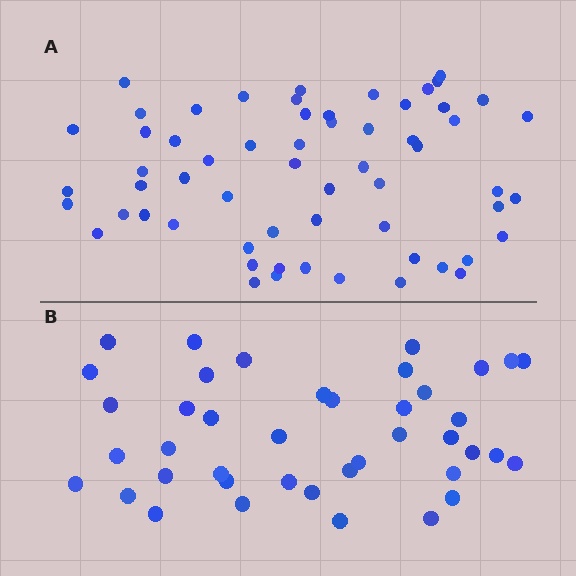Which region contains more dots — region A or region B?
Region A (the top region) has more dots.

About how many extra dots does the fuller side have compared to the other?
Region A has approximately 20 more dots than region B.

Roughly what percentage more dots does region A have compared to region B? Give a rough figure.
About 45% more.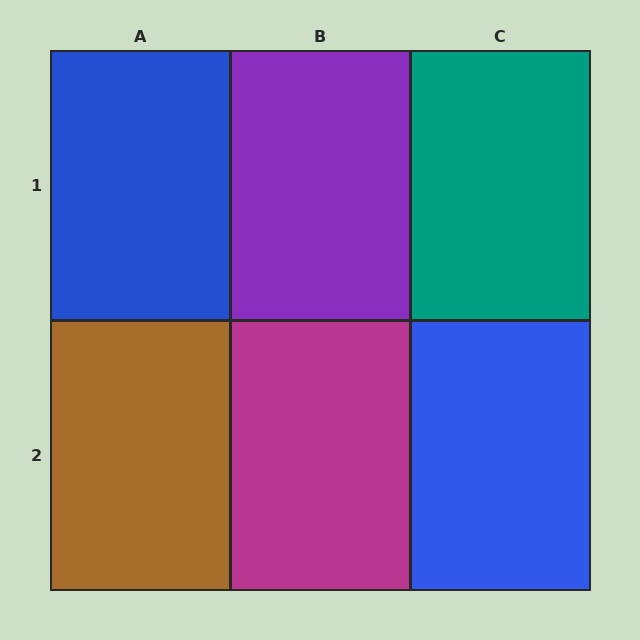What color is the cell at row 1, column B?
Purple.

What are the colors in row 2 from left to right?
Brown, magenta, blue.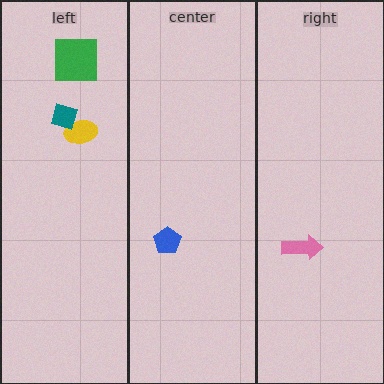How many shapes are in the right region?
1.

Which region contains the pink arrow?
The right region.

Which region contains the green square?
The left region.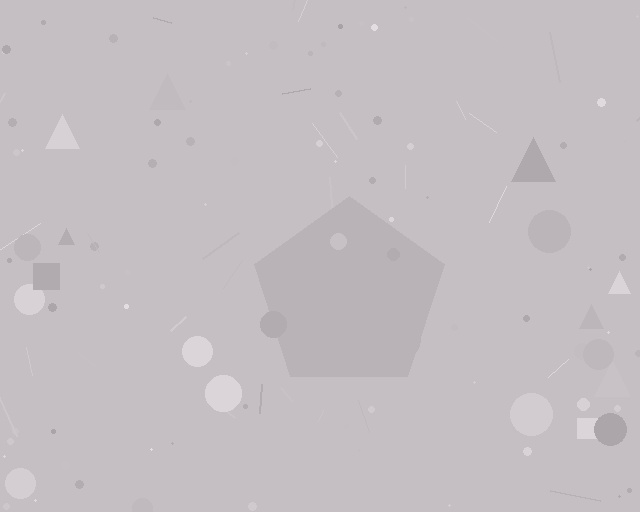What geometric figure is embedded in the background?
A pentagon is embedded in the background.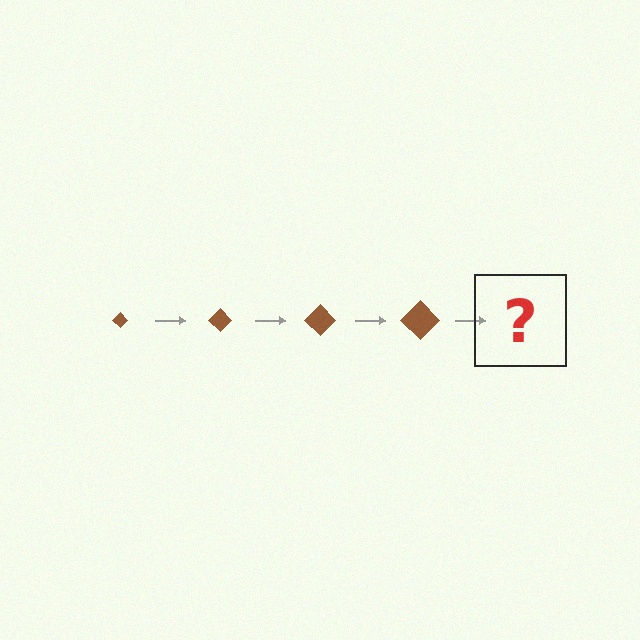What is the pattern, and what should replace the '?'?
The pattern is that the diamond gets progressively larger each step. The '?' should be a brown diamond, larger than the previous one.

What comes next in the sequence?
The next element should be a brown diamond, larger than the previous one.